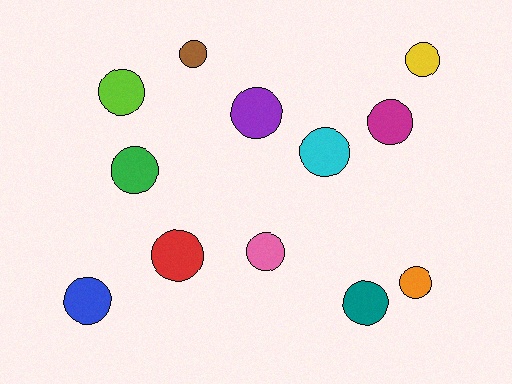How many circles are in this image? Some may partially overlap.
There are 12 circles.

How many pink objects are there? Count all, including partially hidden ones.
There is 1 pink object.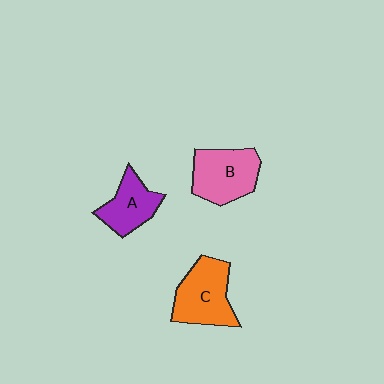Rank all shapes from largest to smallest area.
From largest to smallest: C (orange), B (pink), A (purple).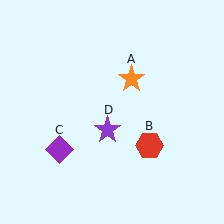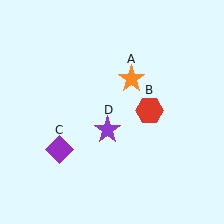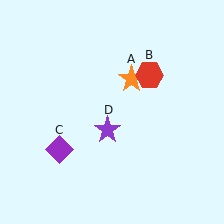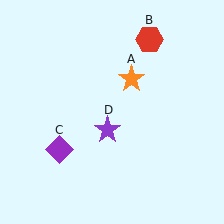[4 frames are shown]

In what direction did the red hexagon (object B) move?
The red hexagon (object B) moved up.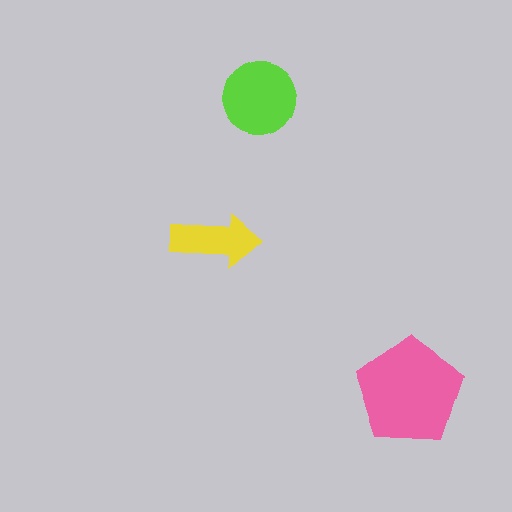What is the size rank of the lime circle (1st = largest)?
2nd.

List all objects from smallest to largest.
The yellow arrow, the lime circle, the pink pentagon.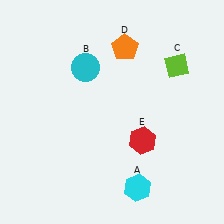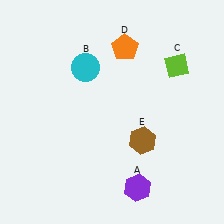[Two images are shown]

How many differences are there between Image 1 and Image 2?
There are 2 differences between the two images.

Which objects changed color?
A changed from cyan to purple. E changed from red to brown.